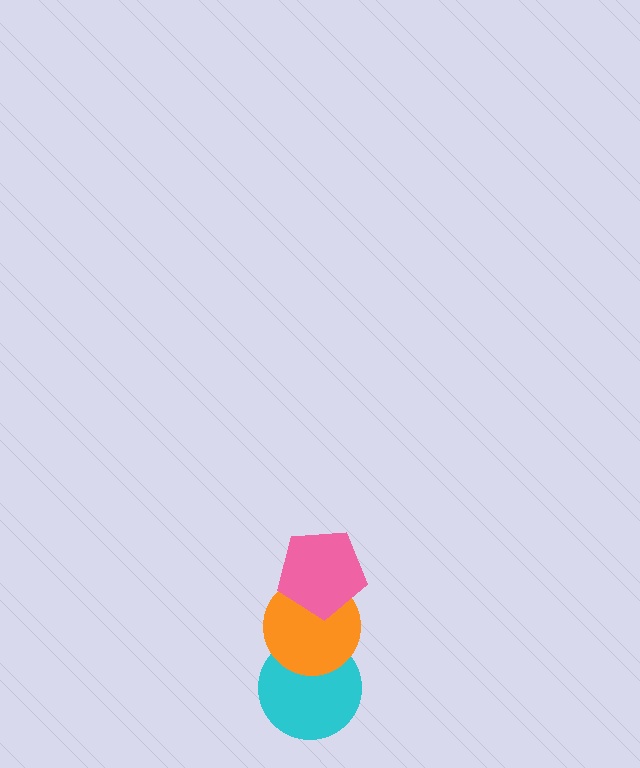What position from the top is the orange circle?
The orange circle is 2nd from the top.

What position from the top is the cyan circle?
The cyan circle is 3rd from the top.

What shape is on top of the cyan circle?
The orange circle is on top of the cyan circle.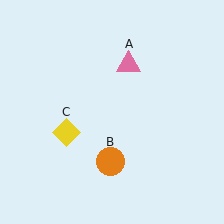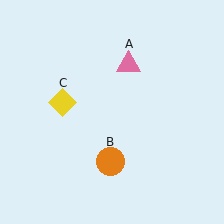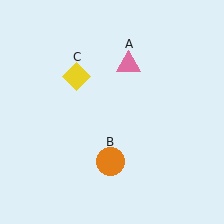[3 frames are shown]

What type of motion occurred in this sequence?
The yellow diamond (object C) rotated clockwise around the center of the scene.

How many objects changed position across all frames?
1 object changed position: yellow diamond (object C).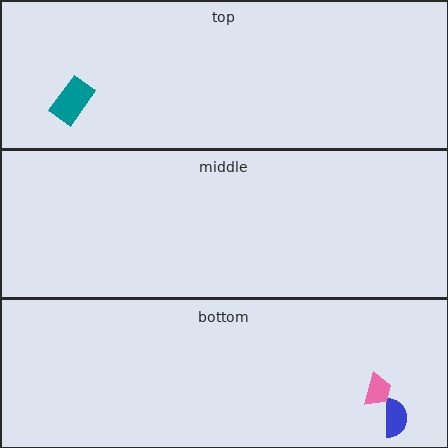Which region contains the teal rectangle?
The top region.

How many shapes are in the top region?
1.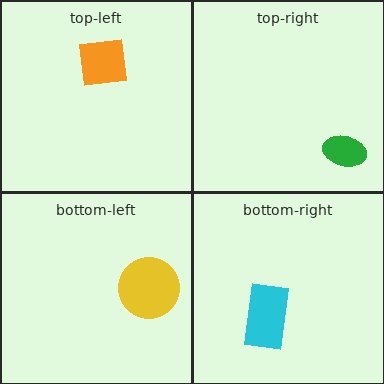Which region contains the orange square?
The top-left region.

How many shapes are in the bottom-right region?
1.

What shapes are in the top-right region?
The green ellipse.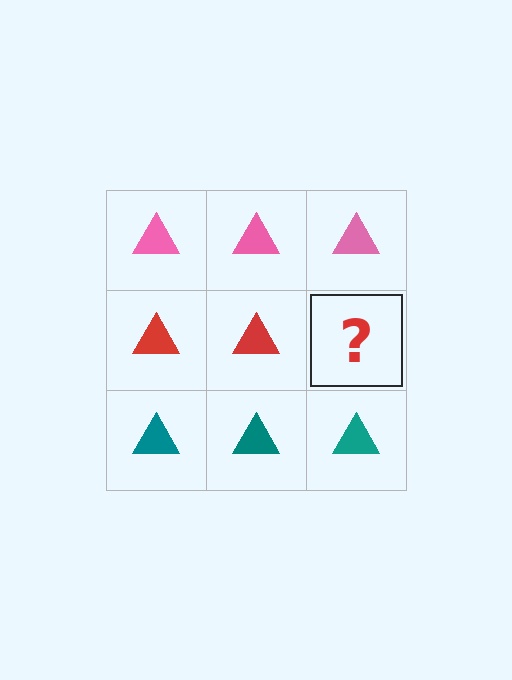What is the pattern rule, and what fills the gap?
The rule is that each row has a consistent color. The gap should be filled with a red triangle.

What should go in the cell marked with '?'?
The missing cell should contain a red triangle.